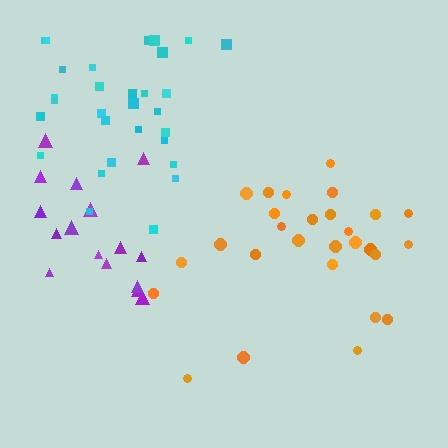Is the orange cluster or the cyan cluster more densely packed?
Cyan.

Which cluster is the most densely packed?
Purple.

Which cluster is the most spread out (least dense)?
Orange.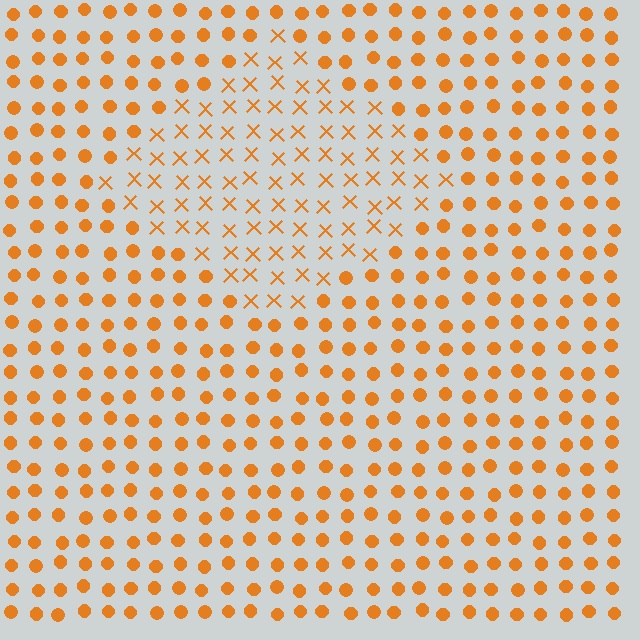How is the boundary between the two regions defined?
The boundary is defined by a change in element shape: X marks inside vs. circles outside. All elements share the same color and spacing.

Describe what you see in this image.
The image is filled with small orange elements arranged in a uniform grid. A diamond-shaped region contains X marks, while the surrounding area contains circles. The boundary is defined purely by the change in element shape.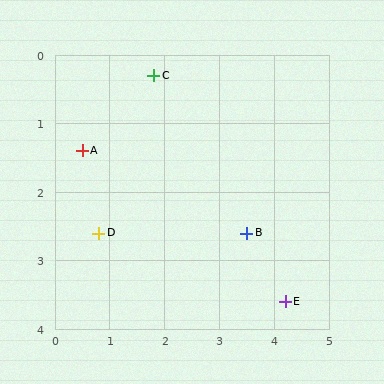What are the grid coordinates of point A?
Point A is at approximately (0.5, 1.4).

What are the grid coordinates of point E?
Point E is at approximately (4.2, 3.6).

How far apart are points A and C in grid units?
Points A and C are about 1.7 grid units apart.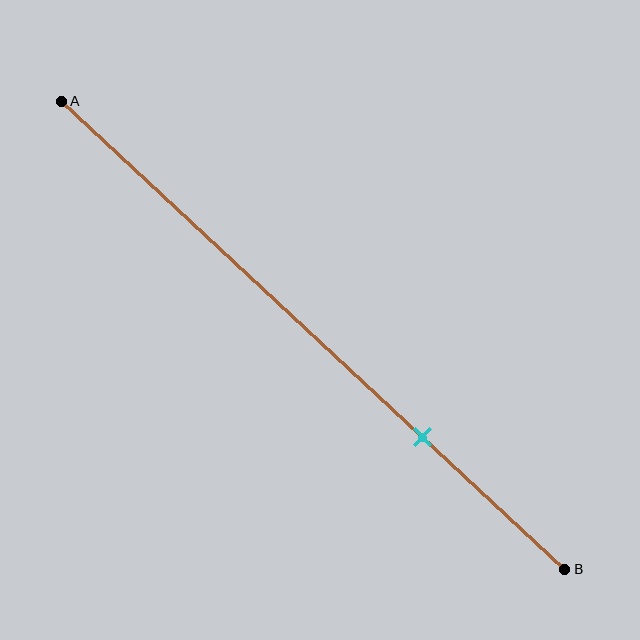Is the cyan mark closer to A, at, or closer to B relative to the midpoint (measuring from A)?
The cyan mark is closer to point B than the midpoint of segment AB.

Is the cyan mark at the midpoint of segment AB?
No, the mark is at about 70% from A, not at the 50% midpoint.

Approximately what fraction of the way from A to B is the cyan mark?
The cyan mark is approximately 70% of the way from A to B.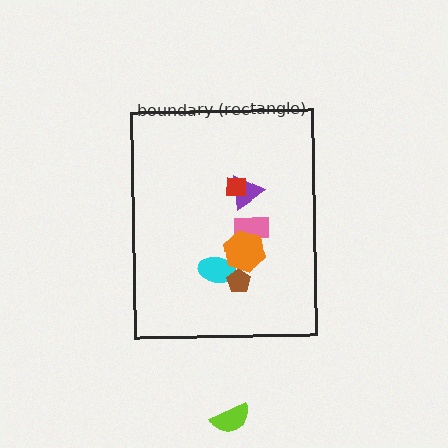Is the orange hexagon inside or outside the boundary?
Inside.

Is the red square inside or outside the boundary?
Inside.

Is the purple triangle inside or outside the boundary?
Inside.